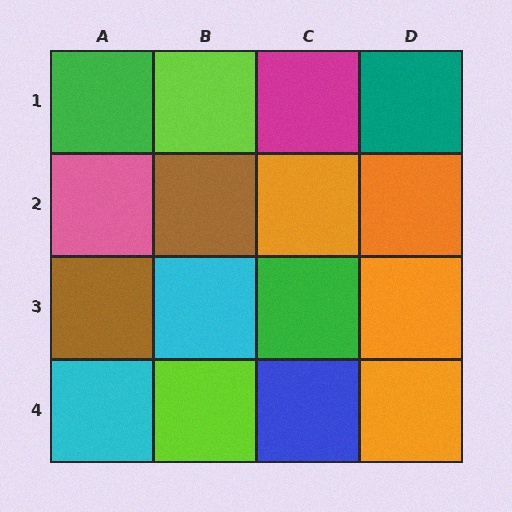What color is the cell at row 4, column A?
Cyan.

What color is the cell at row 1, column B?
Lime.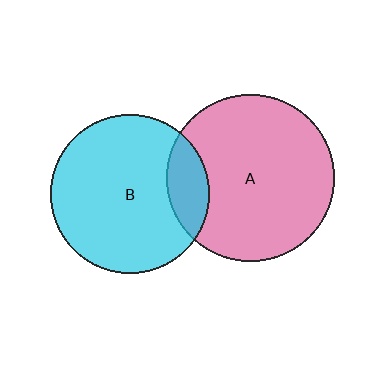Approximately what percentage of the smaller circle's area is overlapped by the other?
Approximately 15%.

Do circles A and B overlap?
Yes.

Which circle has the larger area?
Circle A (pink).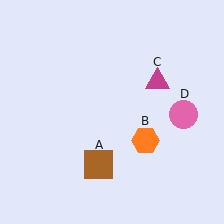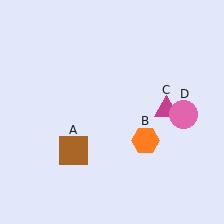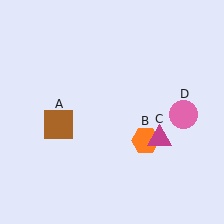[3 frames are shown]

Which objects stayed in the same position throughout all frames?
Orange hexagon (object B) and pink circle (object D) remained stationary.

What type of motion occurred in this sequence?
The brown square (object A), magenta triangle (object C) rotated clockwise around the center of the scene.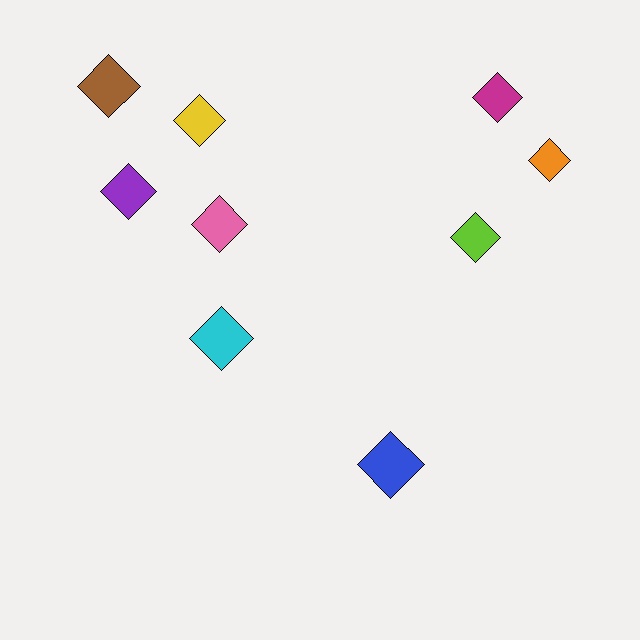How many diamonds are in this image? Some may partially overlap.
There are 9 diamonds.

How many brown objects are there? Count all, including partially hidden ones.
There is 1 brown object.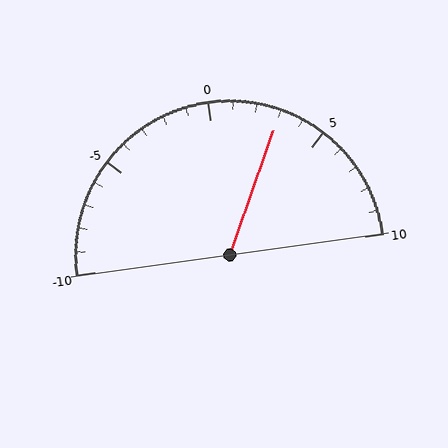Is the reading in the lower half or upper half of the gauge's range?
The reading is in the upper half of the range (-10 to 10).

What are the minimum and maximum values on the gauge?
The gauge ranges from -10 to 10.